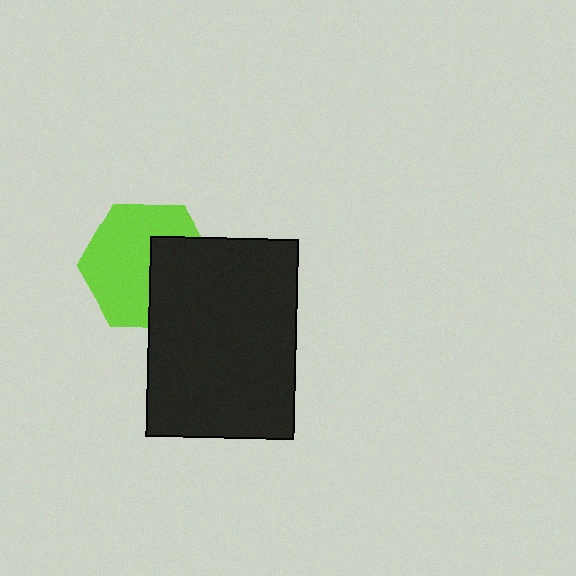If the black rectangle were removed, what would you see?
You would see the complete lime hexagon.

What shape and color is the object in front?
The object in front is a black rectangle.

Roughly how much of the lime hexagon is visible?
About half of it is visible (roughly 63%).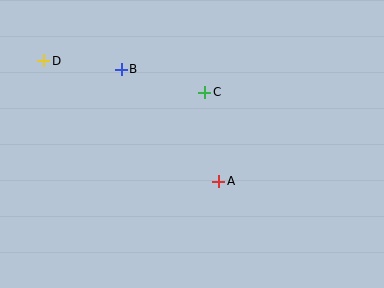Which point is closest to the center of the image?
Point A at (218, 182) is closest to the center.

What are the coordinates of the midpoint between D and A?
The midpoint between D and A is at (131, 121).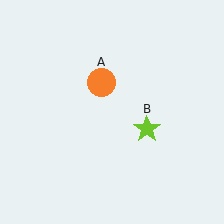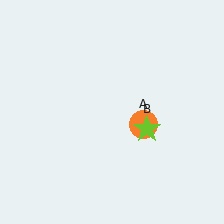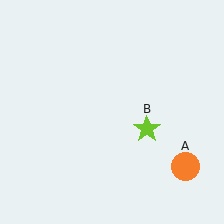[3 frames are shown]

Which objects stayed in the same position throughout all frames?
Lime star (object B) remained stationary.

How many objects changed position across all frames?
1 object changed position: orange circle (object A).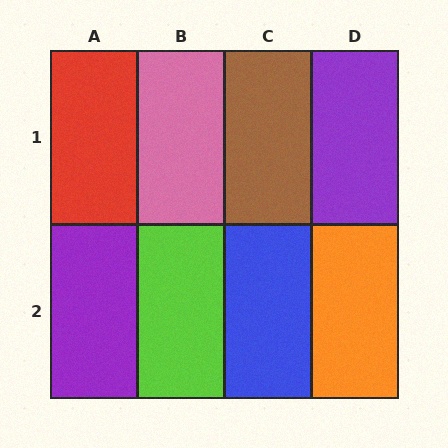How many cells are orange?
1 cell is orange.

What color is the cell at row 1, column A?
Red.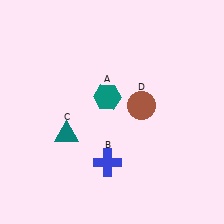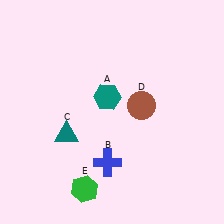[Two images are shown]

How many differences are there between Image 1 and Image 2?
There is 1 difference between the two images.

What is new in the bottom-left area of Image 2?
A green hexagon (E) was added in the bottom-left area of Image 2.